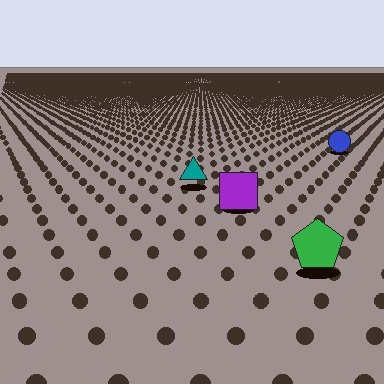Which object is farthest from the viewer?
The blue circle is farthest from the viewer. It appears smaller and the ground texture around it is denser.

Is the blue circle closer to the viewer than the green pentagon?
No. The green pentagon is closer — you can tell from the texture gradient: the ground texture is coarser near it.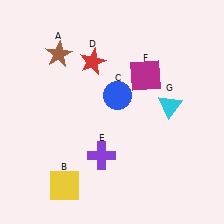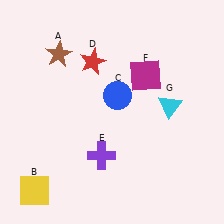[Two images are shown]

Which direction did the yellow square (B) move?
The yellow square (B) moved left.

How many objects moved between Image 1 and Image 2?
1 object moved between the two images.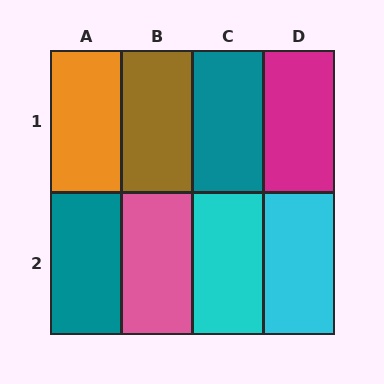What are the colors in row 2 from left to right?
Teal, pink, cyan, cyan.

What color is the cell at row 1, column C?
Teal.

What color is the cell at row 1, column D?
Magenta.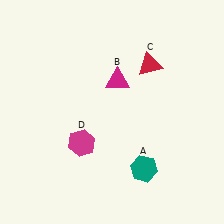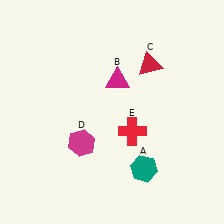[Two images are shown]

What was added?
A red cross (E) was added in Image 2.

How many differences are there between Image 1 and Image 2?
There is 1 difference between the two images.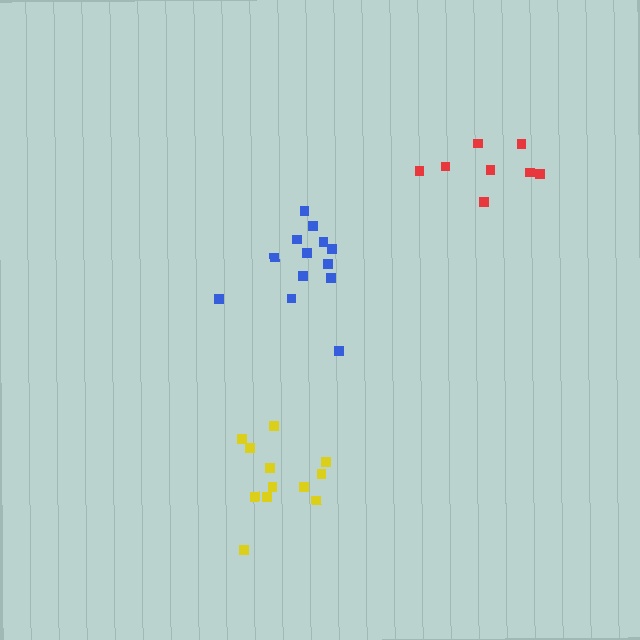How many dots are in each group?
Group 1: 12 dots, Group 2: 13 dots, Group 3: 8 dots (33 total).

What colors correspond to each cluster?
The clusters are colored: yellow, blue, red.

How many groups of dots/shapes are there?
There are 3 groups.